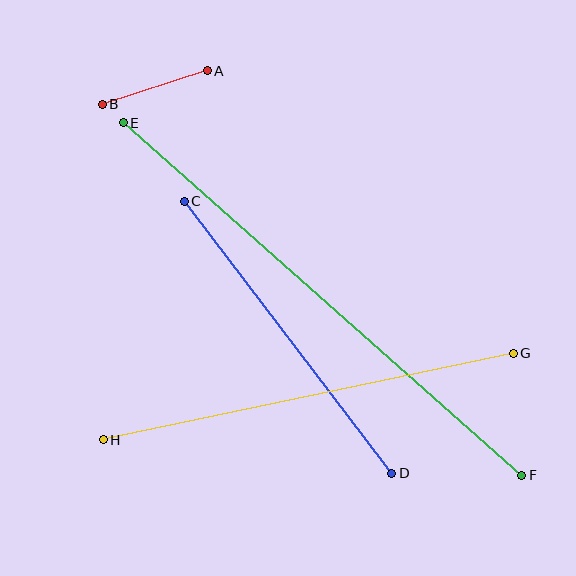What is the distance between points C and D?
The distance is approximately 342 pixels.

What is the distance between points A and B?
The distance is approximately 110 pixels.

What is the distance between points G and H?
The distance is approximately 419 pixels.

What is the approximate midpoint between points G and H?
The midpoint is at approximately (308, 396) pixels.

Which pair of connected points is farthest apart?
Points E and F are farthest apart.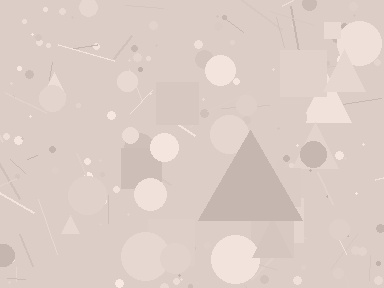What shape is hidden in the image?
A triangle is hidden in the image.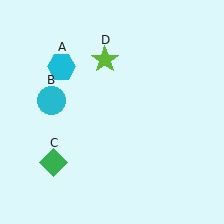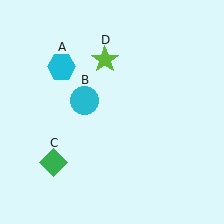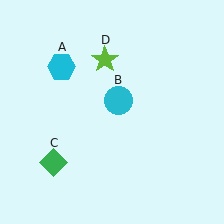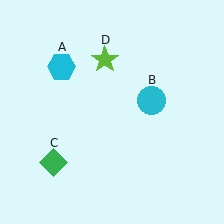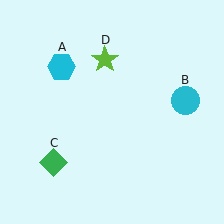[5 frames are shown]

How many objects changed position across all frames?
1 object changed position: cyan circle (object B).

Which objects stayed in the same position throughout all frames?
Cyan hexagon (object A) and green diamond (object C) and lime star (object D) remained stationary.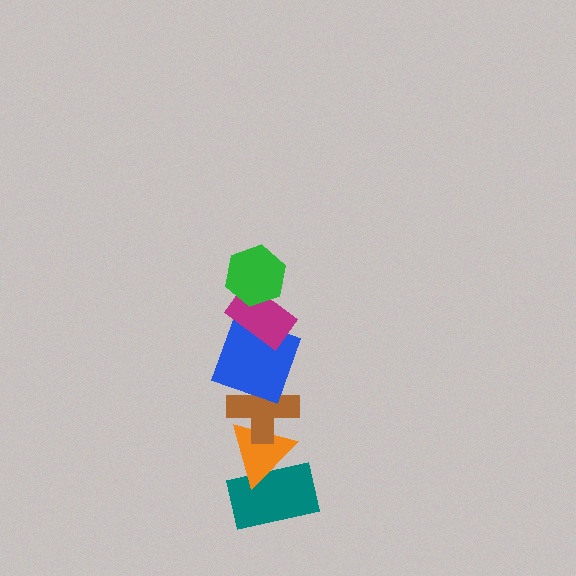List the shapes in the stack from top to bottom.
From top to bottom: the green hexagon, the magenta rectangle, the blue square, the brown cross, the orange triangle, the teal rectangle.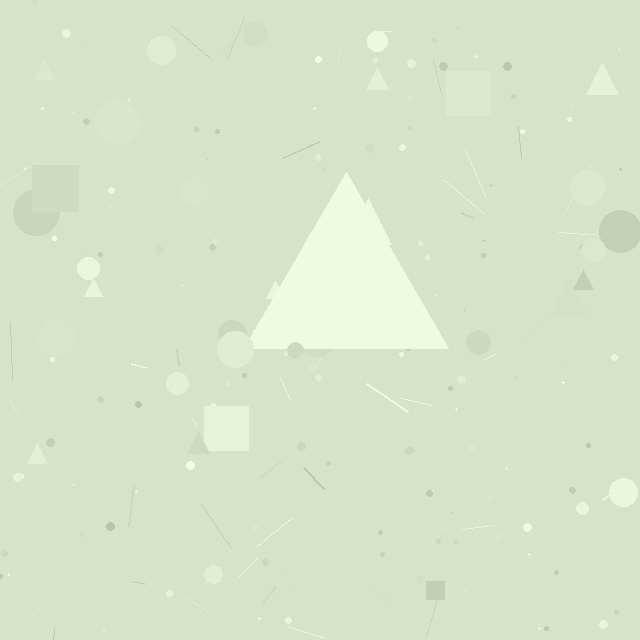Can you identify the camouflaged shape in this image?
The camouflaged shape is a triangle.